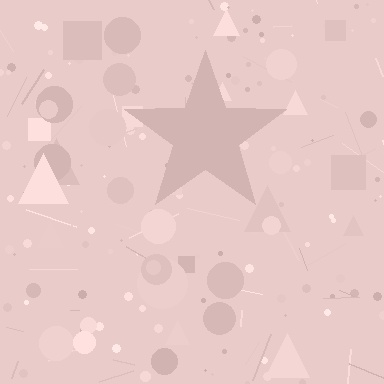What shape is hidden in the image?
A star is hidden in the image.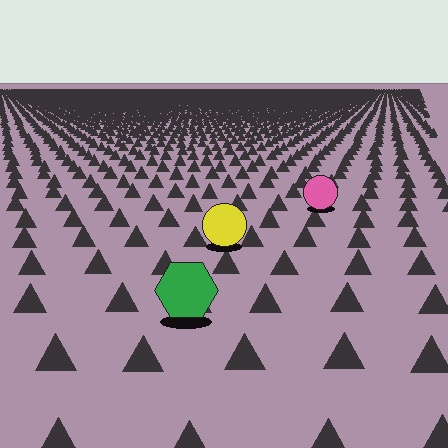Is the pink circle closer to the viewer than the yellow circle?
No. The yellow circle is closer — you can tell from the texture gradient: the ground texture is coarser near it.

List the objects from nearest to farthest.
From nearest to farthest: the green hexagon, the yellow circle, the pink circle.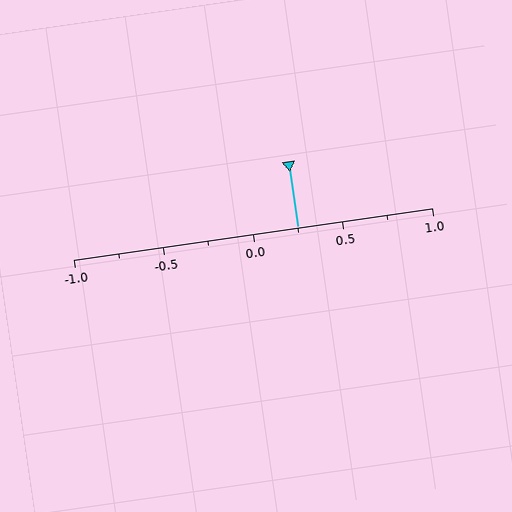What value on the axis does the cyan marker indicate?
The marker indicates approximately 0.25.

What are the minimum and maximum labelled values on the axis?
The axis runs from -1.0 to 1.0.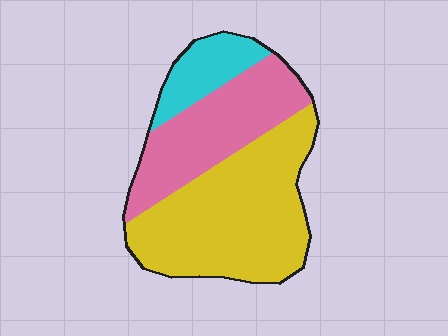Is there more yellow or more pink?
Yellow.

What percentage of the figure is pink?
Pink takes up about one third (1/3) of the figure.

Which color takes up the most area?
Yellow, at roughly 55%.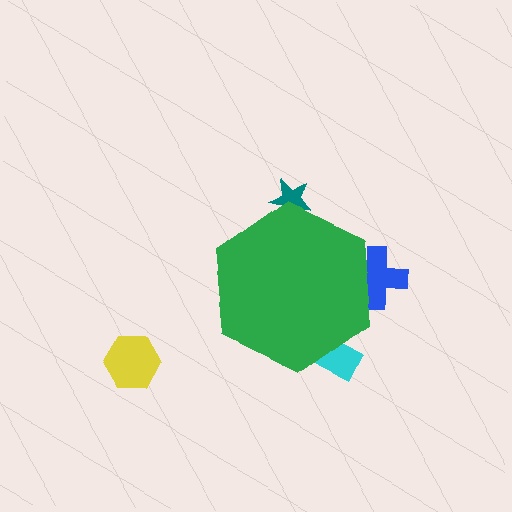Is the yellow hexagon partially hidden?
No, the yellow hexagon is fully visible.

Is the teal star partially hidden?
Yes, the teal star is partially hidden behind the green hexagon.